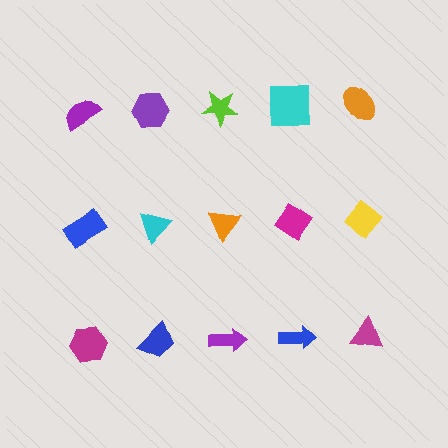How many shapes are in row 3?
5 shapes.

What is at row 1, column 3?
A lime star.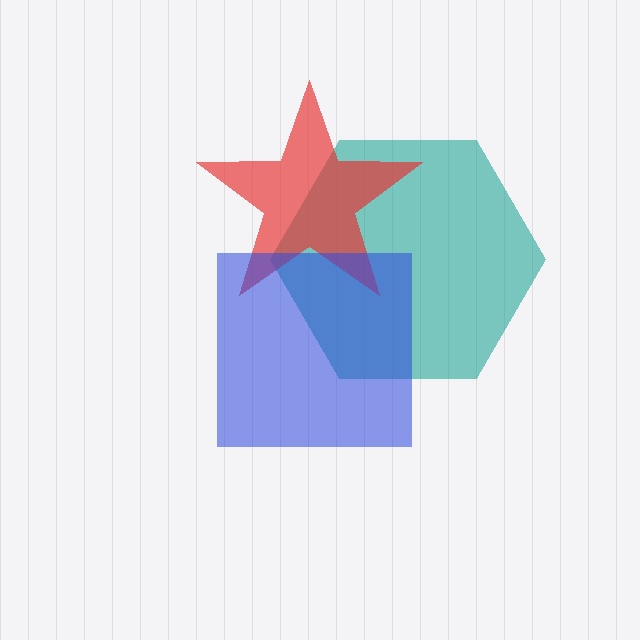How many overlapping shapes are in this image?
There are 3 overlapping shapes in the image.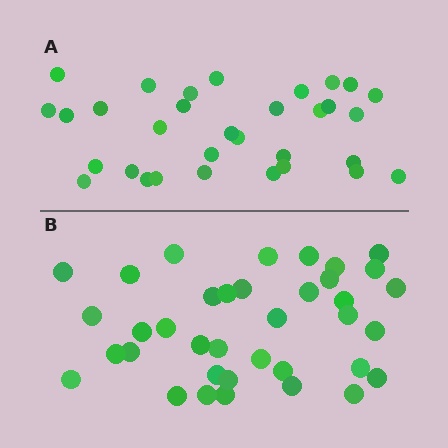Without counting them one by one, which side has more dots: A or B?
Region B (the bottom region) has more dots.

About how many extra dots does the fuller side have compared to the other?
Region B has about 5 more dots than region A.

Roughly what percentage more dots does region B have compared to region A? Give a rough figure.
About 15% more.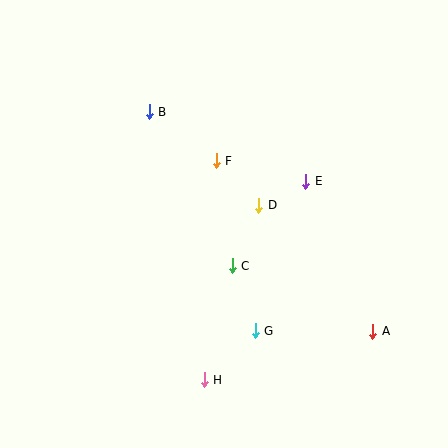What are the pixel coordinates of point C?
Point C is at (232, 266).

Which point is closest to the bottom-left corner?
Point H is closest to the bottom-left corner.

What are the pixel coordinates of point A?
Point A is at (373, 331).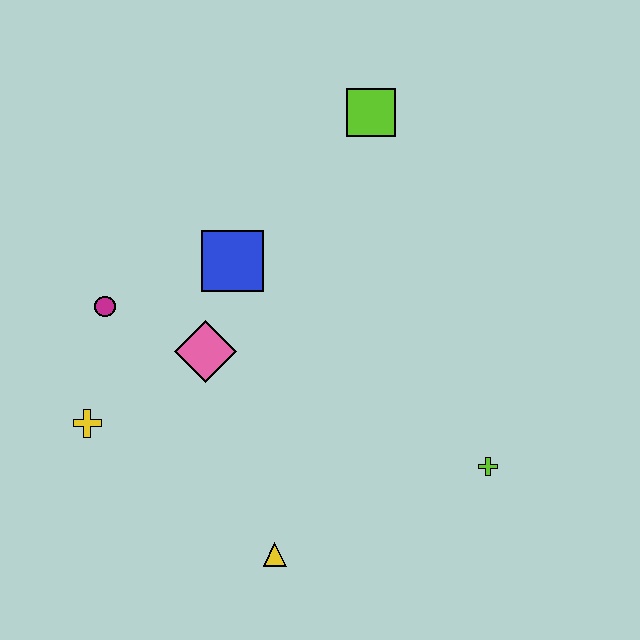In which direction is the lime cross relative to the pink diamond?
The lime cross is to the right of the pink diamond.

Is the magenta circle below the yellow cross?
No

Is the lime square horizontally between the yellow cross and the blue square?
No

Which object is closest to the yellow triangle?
The pink diamond is closest to the yellow triangle.